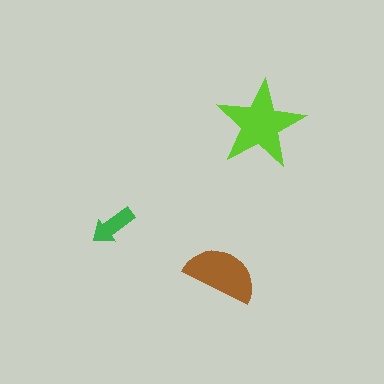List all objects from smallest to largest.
The green arrow, the brown semicircle, the lime star.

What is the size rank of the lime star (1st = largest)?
1st.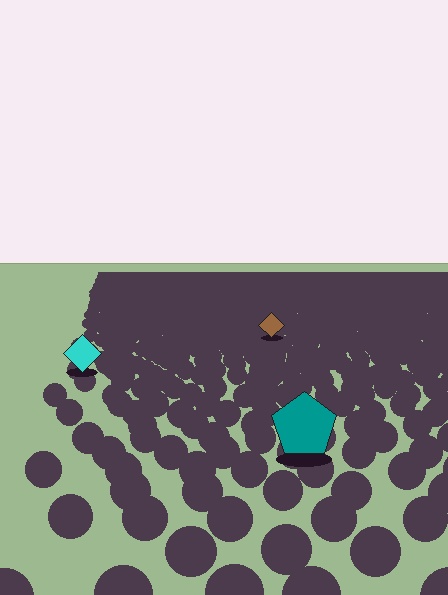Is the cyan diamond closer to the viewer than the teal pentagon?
No. The teal pentagon is closer — you can tell from the texture gradient: the ground texture is coarser near it.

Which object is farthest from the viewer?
The brown diamond is farthest from the viewer. It appears smaller and the ground texture around it is denser.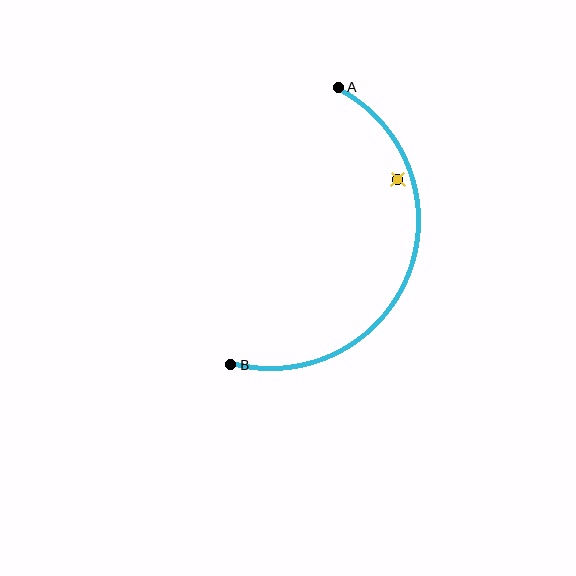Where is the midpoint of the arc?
The arc midpoint is the point on the curve farthest from the straight line joining A and B. It sits to the right of that line.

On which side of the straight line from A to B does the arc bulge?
The arc bulges to the right of the straight line connecting A and B.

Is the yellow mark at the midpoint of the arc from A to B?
No — the yellow mark does not lie on the arc at all. It sits slightly inside the curve.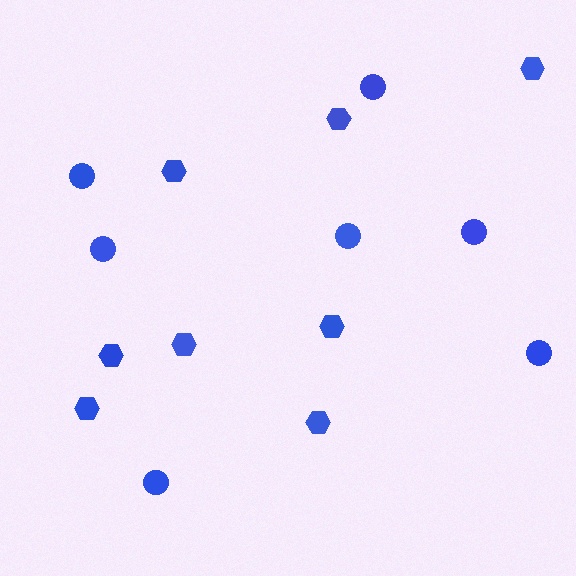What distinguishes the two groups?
There are 2 groups: one group of hexagons (8) and one group of circles (7).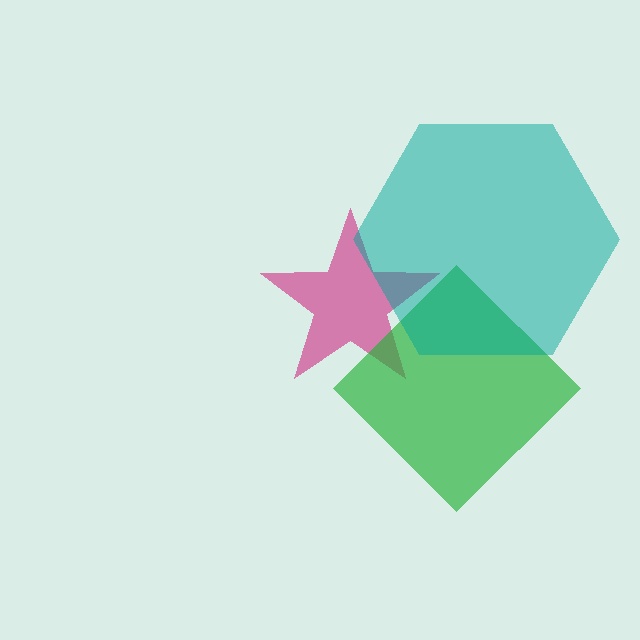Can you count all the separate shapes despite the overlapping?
Yes, there are 3 separate shapes.